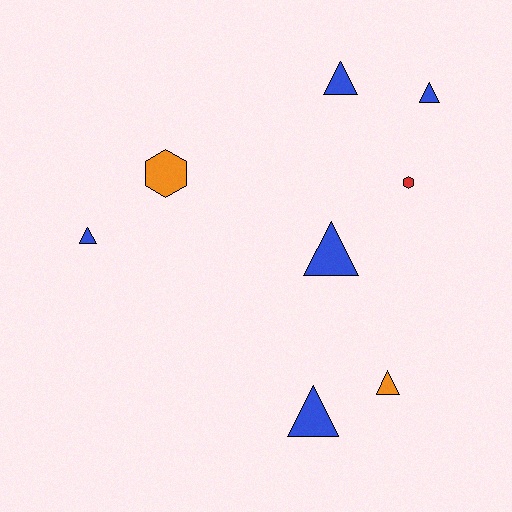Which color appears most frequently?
Blue, with 5 objects.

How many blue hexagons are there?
There are no blue hexagons.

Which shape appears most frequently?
Triangle, with 6 objects.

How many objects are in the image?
There are 8 objects.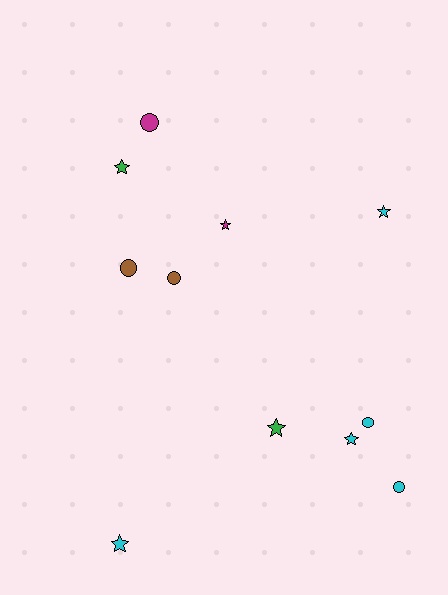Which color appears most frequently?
Cyan, with 5 objects.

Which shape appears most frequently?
Star, with 6 objects.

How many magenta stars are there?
There is 1 magenta star.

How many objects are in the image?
There are 11 objects.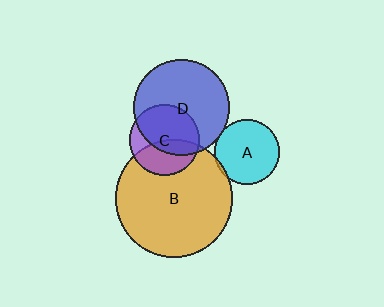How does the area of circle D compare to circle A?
Approximately 2.2 times.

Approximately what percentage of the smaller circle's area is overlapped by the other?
Approximately 5%.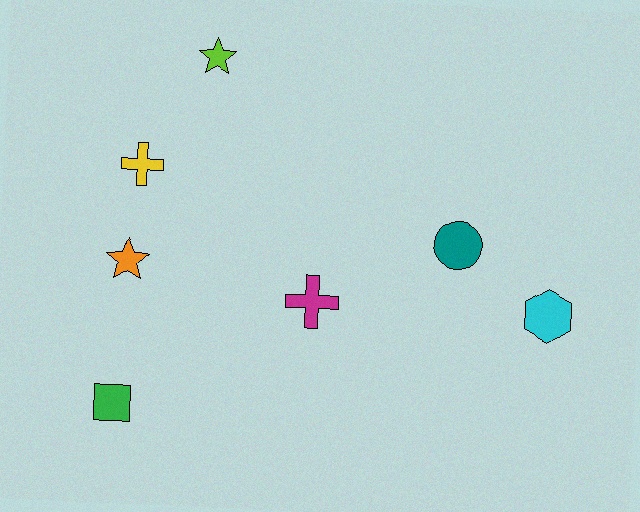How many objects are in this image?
There are 7 objects.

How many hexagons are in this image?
There is 1 hexagon.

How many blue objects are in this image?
There are no blue objects.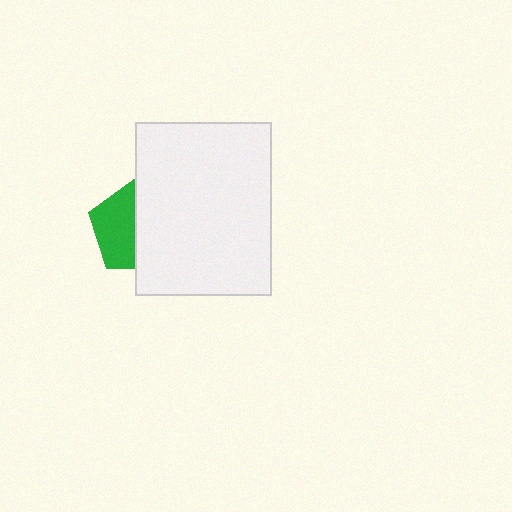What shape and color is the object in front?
The object in front is a white rectangle.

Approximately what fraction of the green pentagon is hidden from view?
Roughly 51% of the green pentagon is hidden behind the white rectangle.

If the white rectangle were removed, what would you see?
You would see the complete green pentagon.